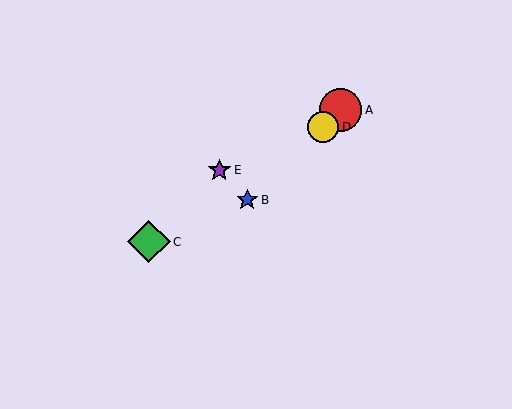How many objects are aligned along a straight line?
3 objects (A, B, D) are aligned along a straight line.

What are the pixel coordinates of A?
Object A is at (340, 110).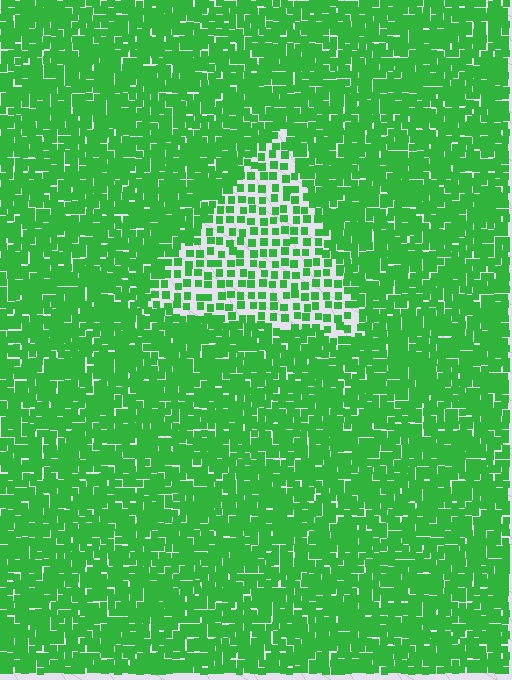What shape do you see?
I see a triangle.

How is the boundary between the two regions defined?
The boundary is defined by a change in element density (approximately 2.2x ratio). All elements are the same color, size, and shape.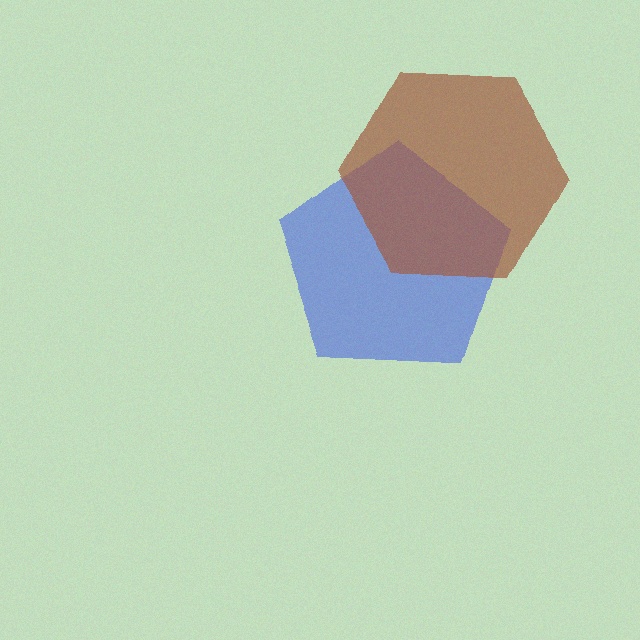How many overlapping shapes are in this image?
There are 2 overlapping shapes in the image.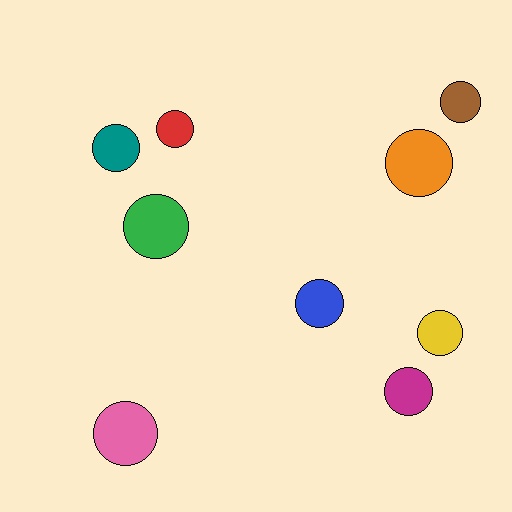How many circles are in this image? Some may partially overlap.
There are 9 circles.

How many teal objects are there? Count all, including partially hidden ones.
There is 1 teal object.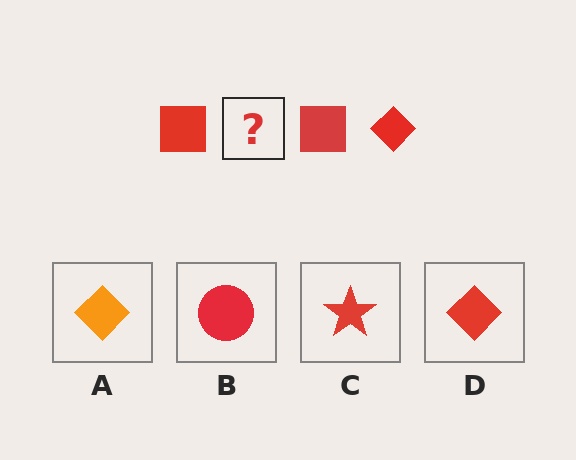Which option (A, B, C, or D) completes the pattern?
D.